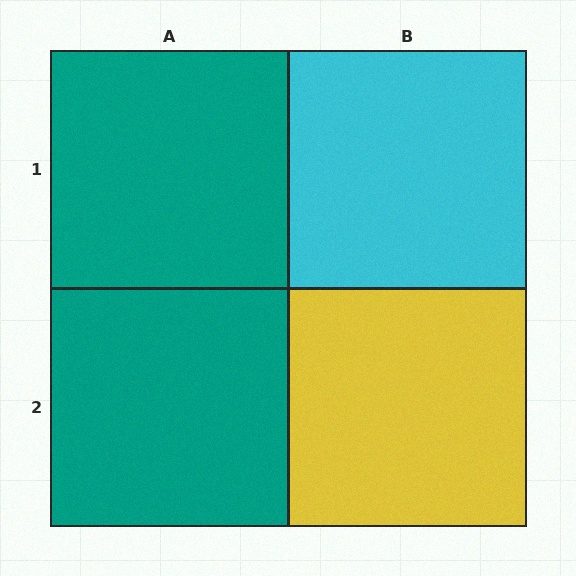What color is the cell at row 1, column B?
Cyan.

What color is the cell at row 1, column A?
Teal.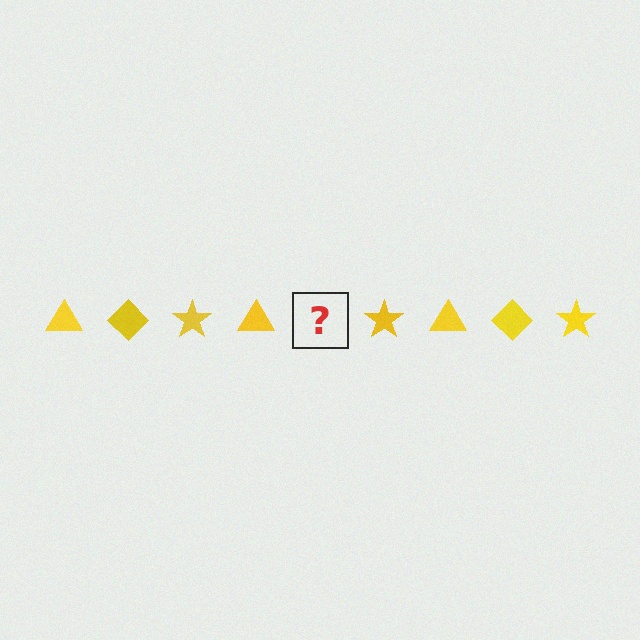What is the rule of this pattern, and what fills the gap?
The rule is that the pattern cycles through triangle, diamond, star shapes in yellow. The gap should be filled with a yellow diamond.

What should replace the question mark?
The question mark should be replaced with a yellow diamond.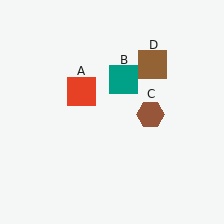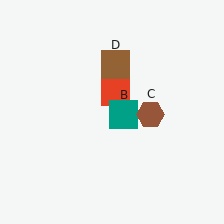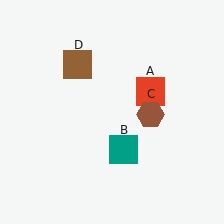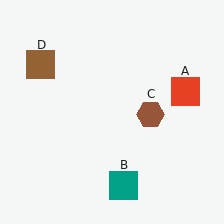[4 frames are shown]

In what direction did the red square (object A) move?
The red square (object A) moved right.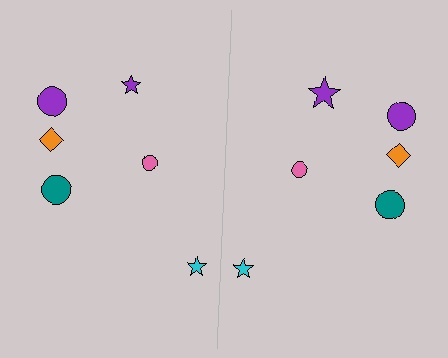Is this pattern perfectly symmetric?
No, the pattern is not perfectly symmetric. The purple star on the right side has a different size than its mirror counterpart.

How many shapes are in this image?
There are 12 shapes in this image.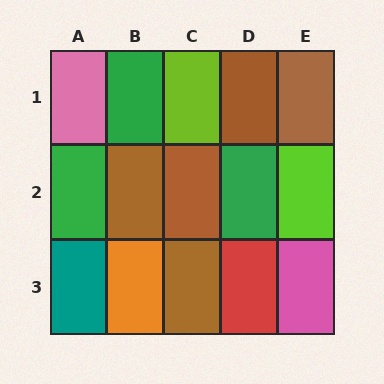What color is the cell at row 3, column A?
Teal.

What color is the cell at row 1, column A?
Pink.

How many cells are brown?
5 cells are brown.